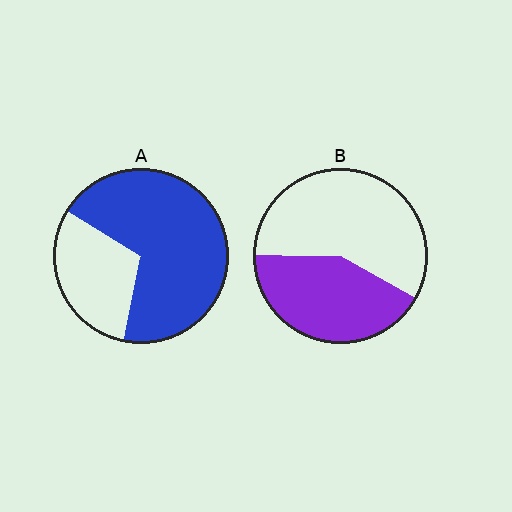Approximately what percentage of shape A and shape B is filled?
A is approximately 70% and B is approximately 40%.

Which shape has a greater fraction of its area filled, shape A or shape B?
Shape A.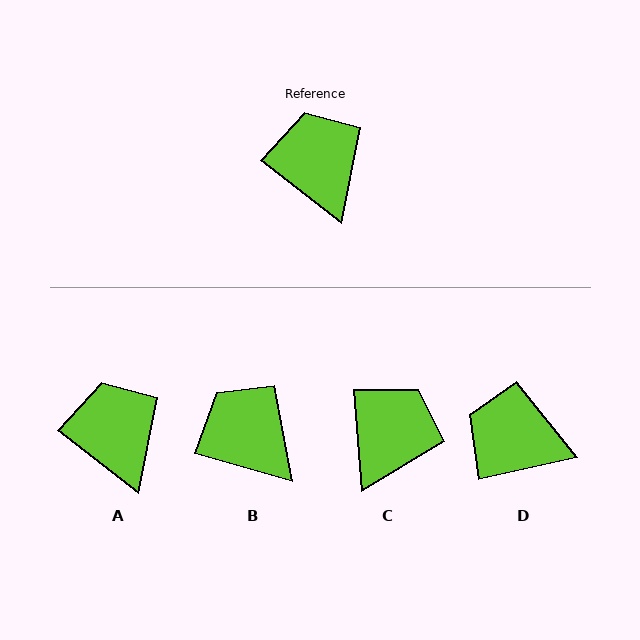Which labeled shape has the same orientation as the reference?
A.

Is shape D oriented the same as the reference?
No, it is off by about 50 degrees.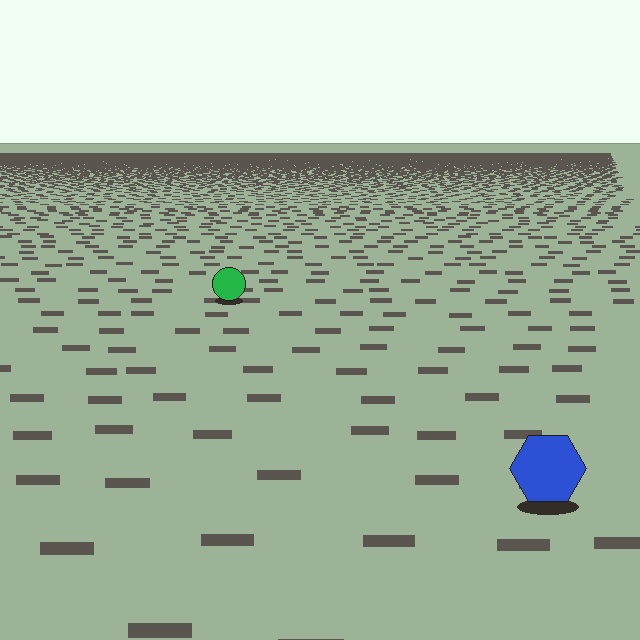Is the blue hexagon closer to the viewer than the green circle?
Yes. The blue hexagon is closer — you can tell from the texture gradient: the ground texture is coarser near it.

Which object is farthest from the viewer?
The green circle is farthest from the viewer. It appears smaller and the ground texture around it is denser.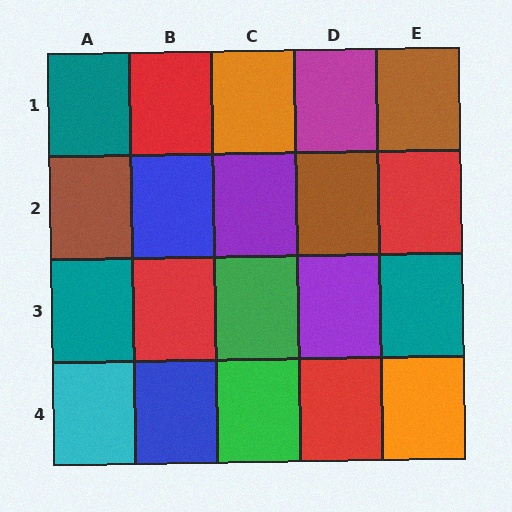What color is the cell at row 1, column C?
Orange.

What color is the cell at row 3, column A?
Teal.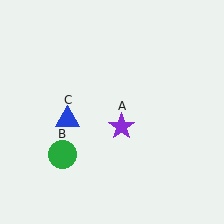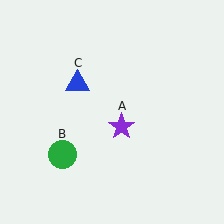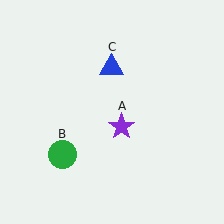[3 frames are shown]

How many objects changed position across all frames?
1 object changed position: blue triangle (object C).